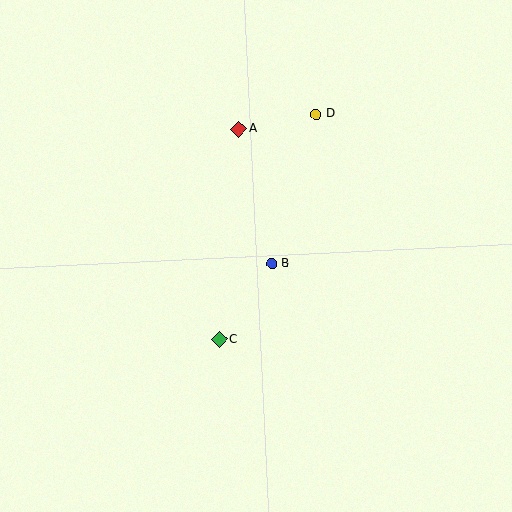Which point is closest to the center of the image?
Point B at (272, 264) is closest to the center.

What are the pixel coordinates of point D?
Point D is at (316, 114).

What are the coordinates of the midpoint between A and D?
The midpoint between A and D is at (277, 121).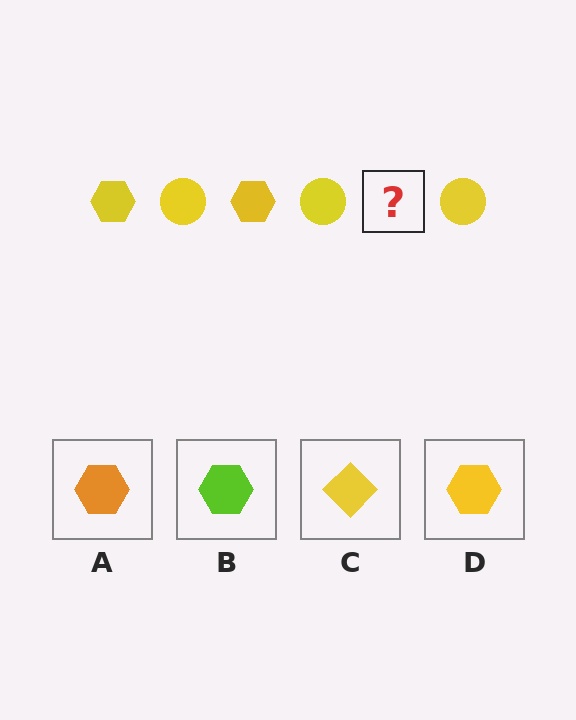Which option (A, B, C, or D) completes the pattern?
D.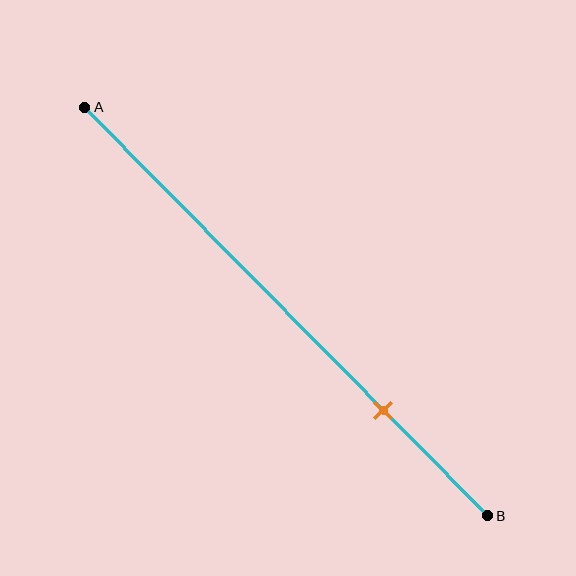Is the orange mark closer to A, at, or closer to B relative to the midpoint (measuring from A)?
The orange mark is closer to point B than the midpoint of segment AB.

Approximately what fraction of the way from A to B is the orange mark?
The orange mark is approximately 75% of the way from A to B.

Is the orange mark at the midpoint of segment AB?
No, the mark is at about 75% from A, not at the 50% midpoint.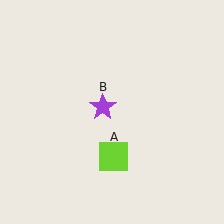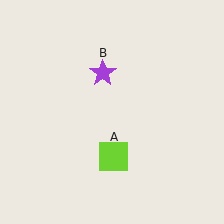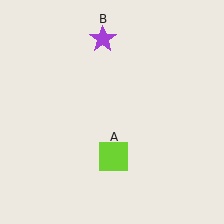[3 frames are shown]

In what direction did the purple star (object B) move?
The purple star (object B) moved up.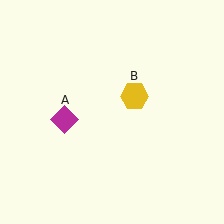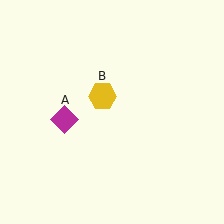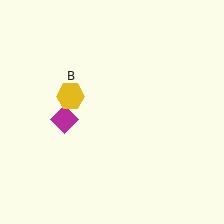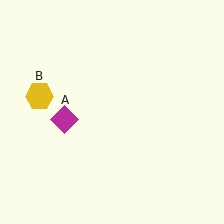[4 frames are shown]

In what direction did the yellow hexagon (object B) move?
The yellow hexagon (object B) moved left.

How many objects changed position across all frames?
1 object changed position: yellow hexagon (object B).